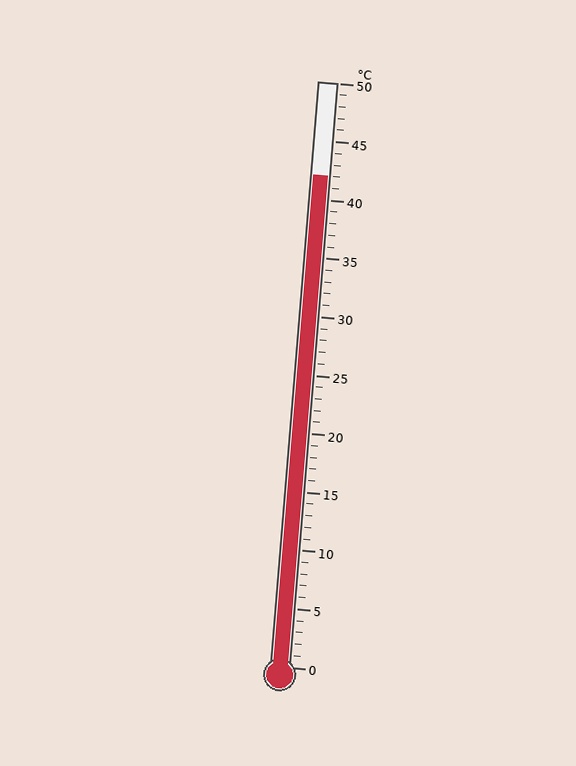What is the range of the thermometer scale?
The thermometer scale ranges from 0°C to 50°C.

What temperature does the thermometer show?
The thermometer shows approximately 42°C.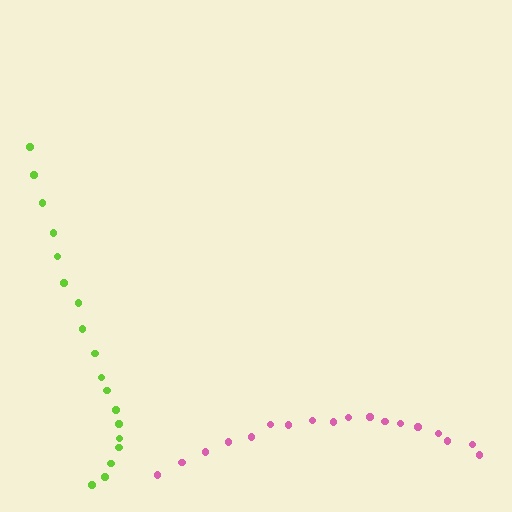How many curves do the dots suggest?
There are 2 distinct paths.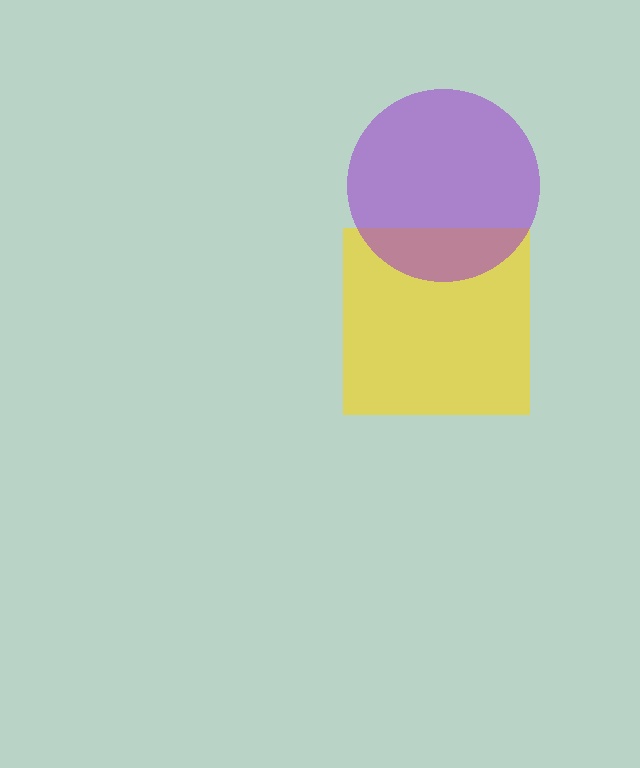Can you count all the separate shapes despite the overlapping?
Yes, there are 2 separate shapes.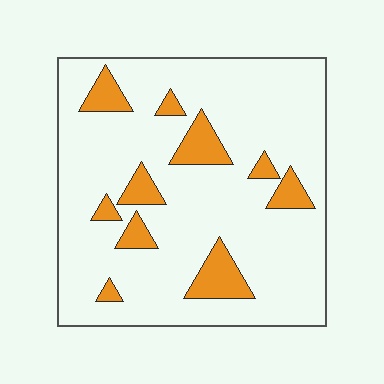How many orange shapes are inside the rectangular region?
10.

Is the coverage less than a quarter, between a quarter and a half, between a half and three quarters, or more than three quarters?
Less than a quarter.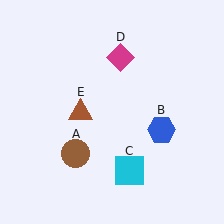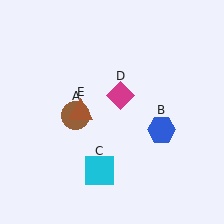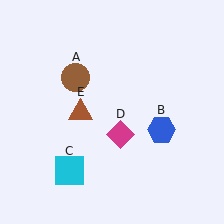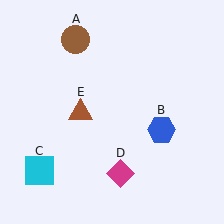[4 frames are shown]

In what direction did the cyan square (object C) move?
The cyan square (object C) moved left.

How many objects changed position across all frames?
3 objects changed position: brown circle (object A), cyan square (object C), magenta diamond (object D).